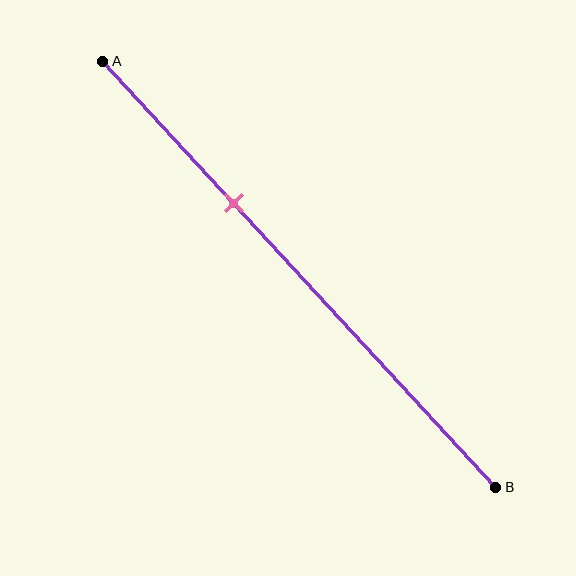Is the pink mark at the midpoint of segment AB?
No, the mark is at about 35% from A, not at the 50% midpoint.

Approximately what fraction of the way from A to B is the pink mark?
The pink mark is approximately 35% of the way from A to B.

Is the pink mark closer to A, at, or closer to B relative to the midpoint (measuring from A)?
The pink mark is closer to point A than the midpoint of segment AB.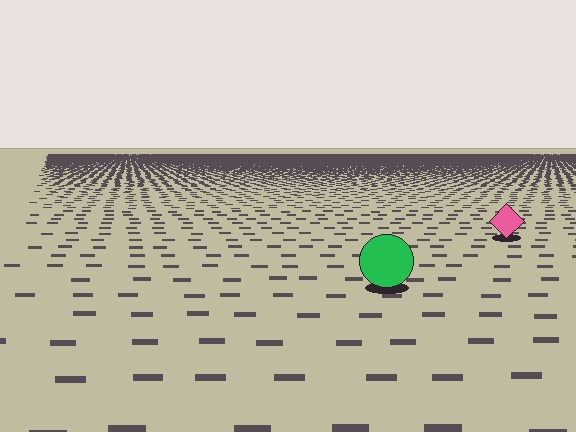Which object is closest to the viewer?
The green circle is closest. The texture marks near it are larger and more spread out.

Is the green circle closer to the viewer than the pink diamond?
Yes. The green circle is closer — you can tell from the texture gradient: the ground texture is coarser near it.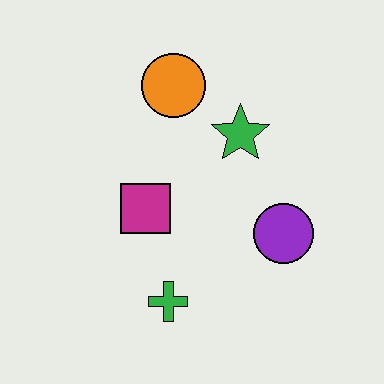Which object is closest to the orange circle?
The green star is closest to the orange circle.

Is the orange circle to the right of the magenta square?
Yes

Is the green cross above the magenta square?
No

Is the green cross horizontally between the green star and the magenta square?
Yes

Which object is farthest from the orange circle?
The green cross is farthest from the orange circle.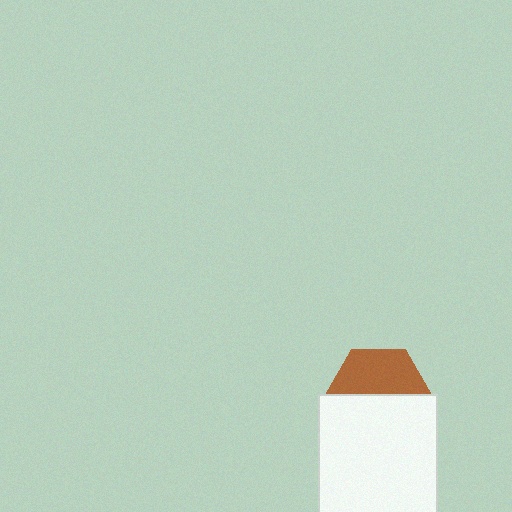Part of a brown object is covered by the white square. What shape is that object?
It is a hexagon.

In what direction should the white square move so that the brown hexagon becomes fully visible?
The white square should move down. That is the shortest direction to clear the overlap and leave the brown hexagon fully visible.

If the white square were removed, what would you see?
You would see the complete brown hexagon.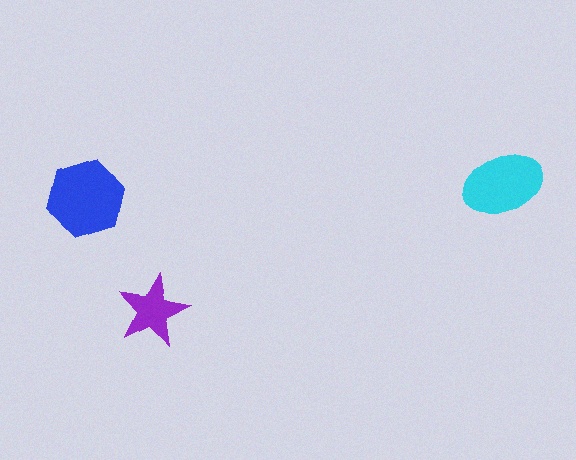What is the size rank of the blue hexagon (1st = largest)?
1st.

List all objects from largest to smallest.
The blue hexagon, the cyan ellipse, the purple star.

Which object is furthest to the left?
The blue hexagon is leftmost.